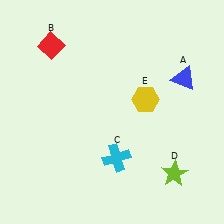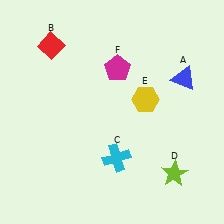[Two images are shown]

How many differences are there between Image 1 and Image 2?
There is 1 difference between the two images.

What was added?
A magenta pentagon (F) was added in Image 2.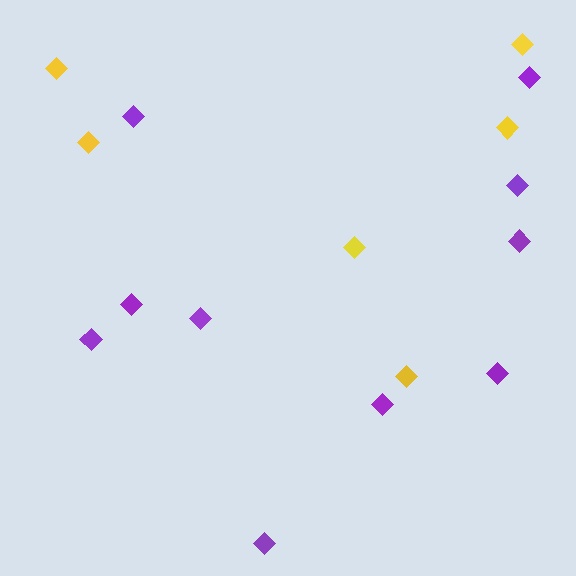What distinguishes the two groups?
There are 2 groups: one group of purple diamonds (10) and one group of yellow diamonds (6).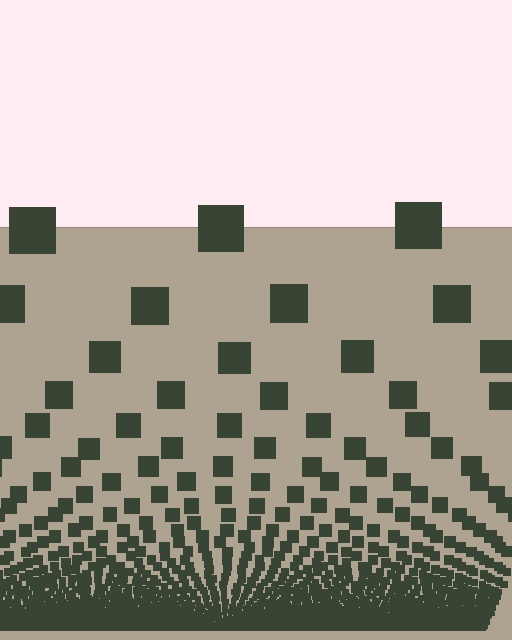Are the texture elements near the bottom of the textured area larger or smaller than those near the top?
Smaller. The gradient is inverted — elements near the bottom are smaller and denser.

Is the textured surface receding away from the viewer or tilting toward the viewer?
The surface appears to tilt toward the viewer. Texture elements get larger and sparser toward the top.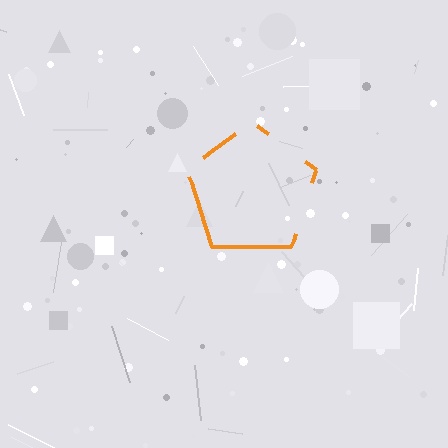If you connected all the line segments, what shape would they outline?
They would outline a pentagon.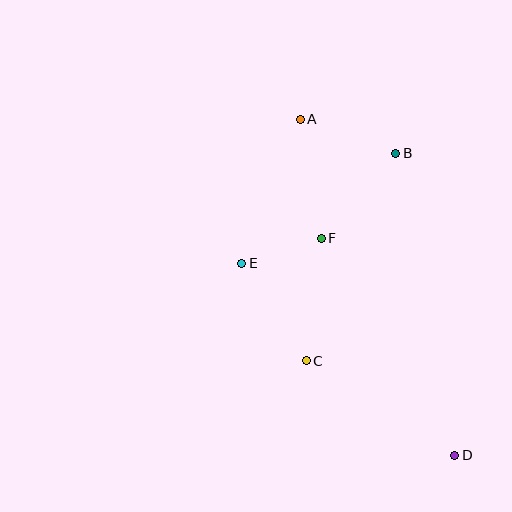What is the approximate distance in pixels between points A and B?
The distance between A and B is approximately 101 pixels.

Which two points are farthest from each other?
Points A and D are farthest from each other.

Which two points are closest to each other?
Points E and F are closest to each other.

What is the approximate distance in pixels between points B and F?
The distance between B and F is approximately 113 pixels.